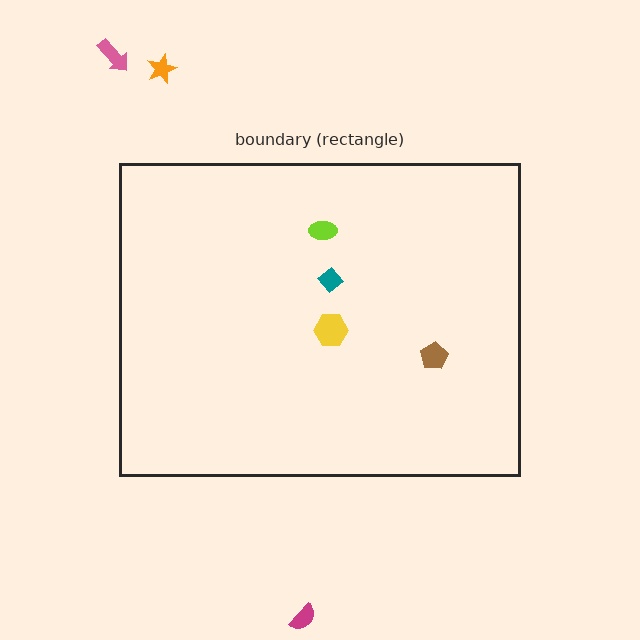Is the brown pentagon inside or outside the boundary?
Inside.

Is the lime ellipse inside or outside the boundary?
Inside.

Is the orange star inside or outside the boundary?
Outside.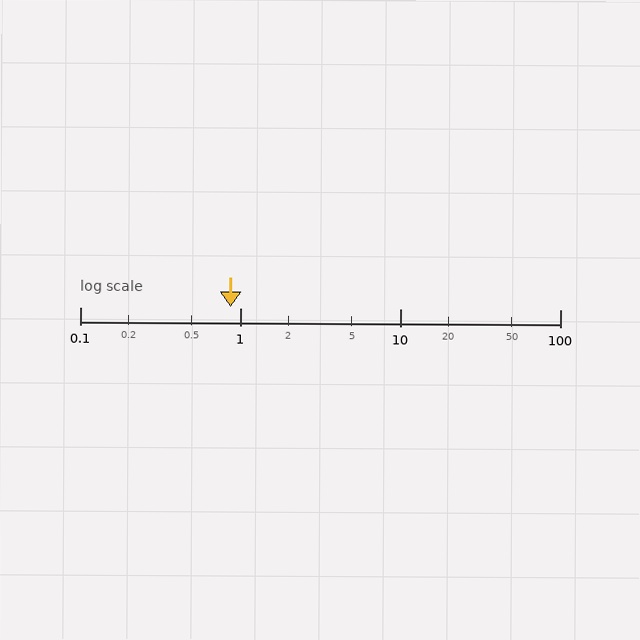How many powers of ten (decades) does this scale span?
The scale spans 3 decades, from 0.1 to 100.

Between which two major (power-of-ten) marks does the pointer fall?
The pointer is between 0.1 and 1.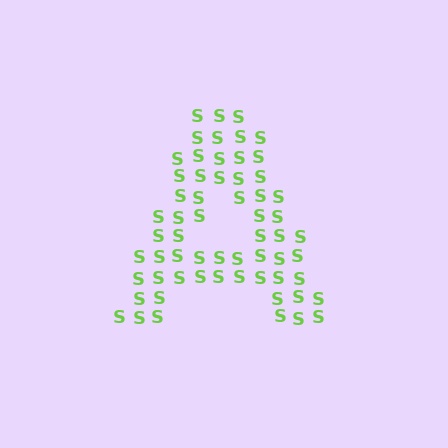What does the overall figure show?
The overall figure shows the letter A.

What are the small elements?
The small elements are letter S's.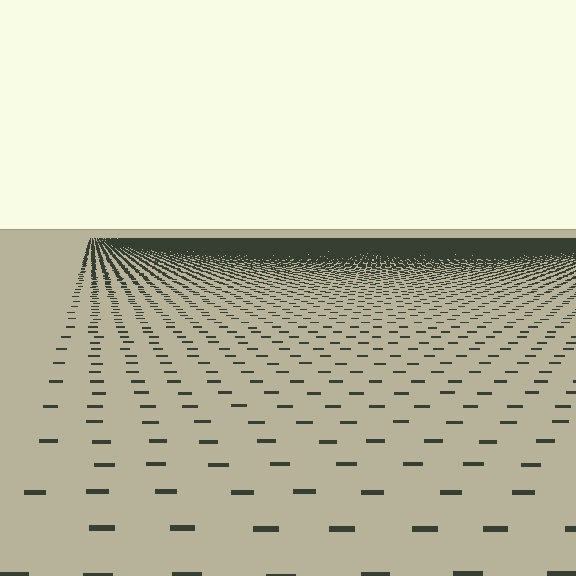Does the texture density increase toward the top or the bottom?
Density increases toward the top.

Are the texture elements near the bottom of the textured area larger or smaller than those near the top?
Larger. Near the bottom, elements are closer to the viewer and appear at a bigger on-screen size.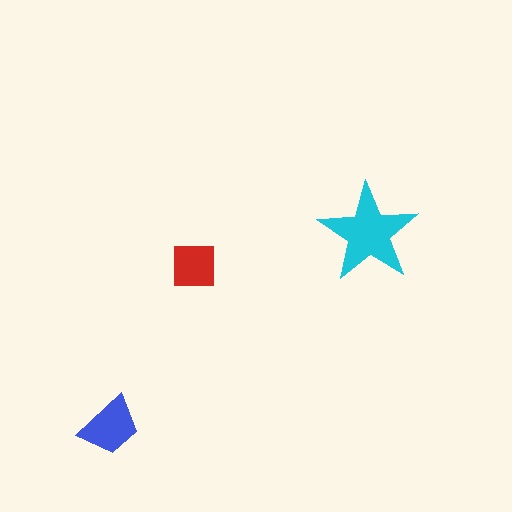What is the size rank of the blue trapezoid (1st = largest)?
2nd.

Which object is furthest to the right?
The cyan star is rightmost.